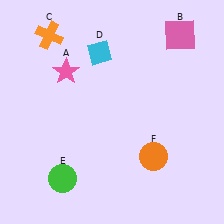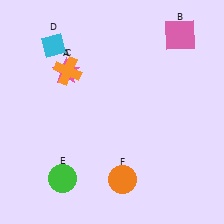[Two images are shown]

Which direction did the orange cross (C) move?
The orange cross (C) moved down.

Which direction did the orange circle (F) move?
The orange circle (F) moved left.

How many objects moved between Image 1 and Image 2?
3 objects moved between the two images.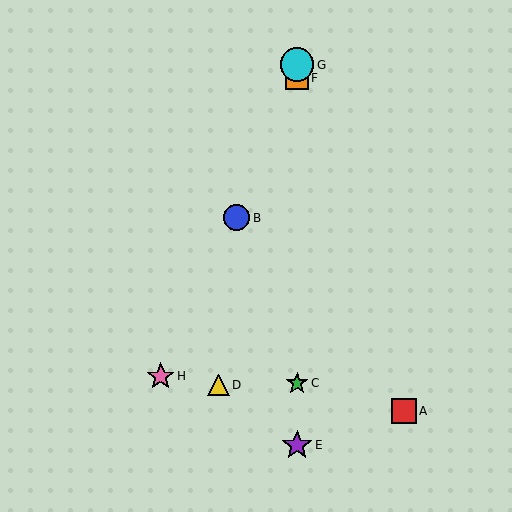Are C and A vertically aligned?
No, C is at x≈297 and A is at x≈404.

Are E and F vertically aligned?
Yes, both are at x≈297.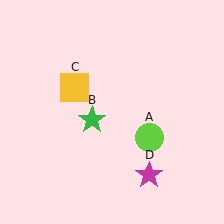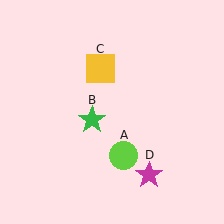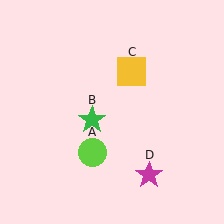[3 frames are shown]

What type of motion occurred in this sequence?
The lime circle (object A), yellow square (object C) rotated clockwise around the center of the scene.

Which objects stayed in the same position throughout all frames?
Green star (object B) and magenta star (object D) remained stationary.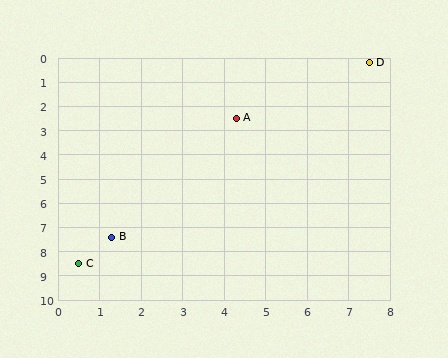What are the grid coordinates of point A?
Point A is at approximately (4.3, 2.5).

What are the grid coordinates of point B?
Point B is at approximately (1.3, 7.4).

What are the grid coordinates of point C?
Point C is at approximately (0.5, 8.5).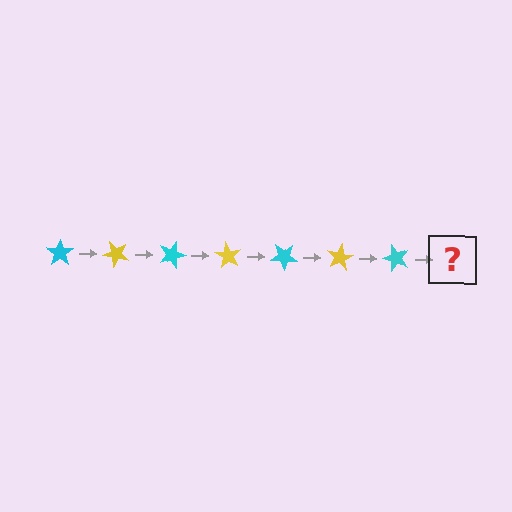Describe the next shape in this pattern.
It should be a yellow star, rotated 315 degrees from the start.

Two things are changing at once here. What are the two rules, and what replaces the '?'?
The two rules are that it rotates 45 degrees each step and the color cycles through cyan and yellow. The '?' should be a yellow star, rotated 315 degrees from the start.